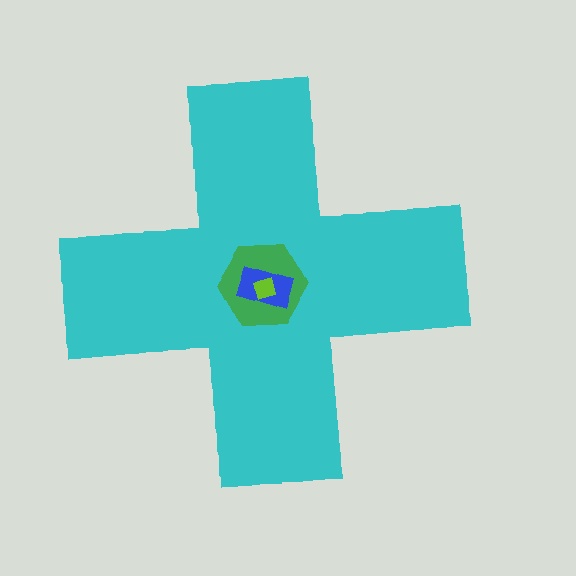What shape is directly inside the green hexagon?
The blue rectangle.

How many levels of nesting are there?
4.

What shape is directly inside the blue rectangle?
The lime diamond.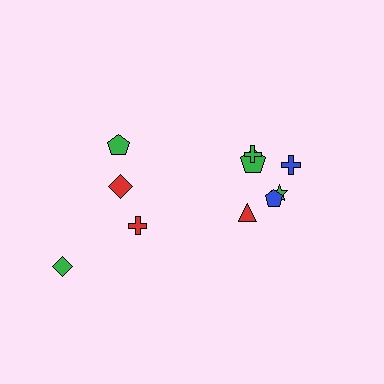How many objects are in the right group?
There are 6 objects.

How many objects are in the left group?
There are 4 objects.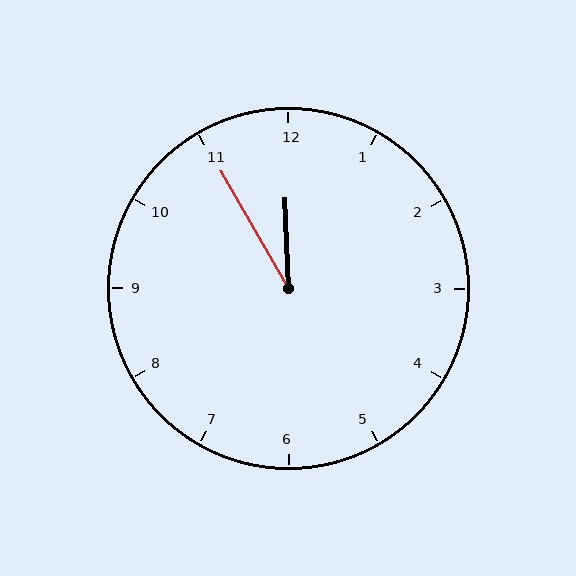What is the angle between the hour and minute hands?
Approximately 28 degrees.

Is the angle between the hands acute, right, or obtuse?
It is acute.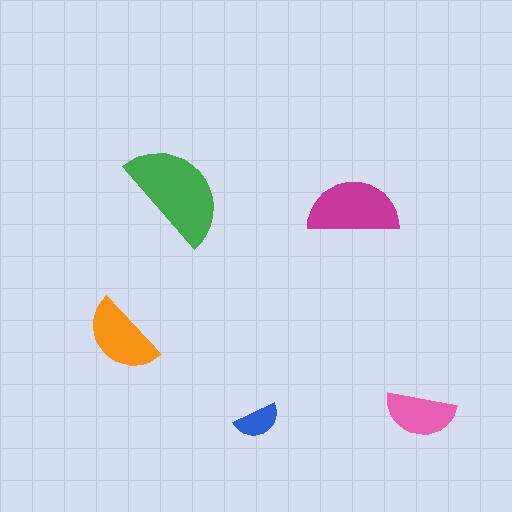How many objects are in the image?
There are 5 objects in the image.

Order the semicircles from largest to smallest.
the green one, the magenta one, the orange one, the pink one, the blue one.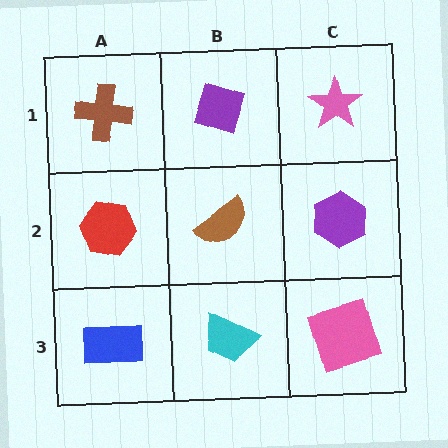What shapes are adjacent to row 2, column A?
A brown cross (row 1, column A), a blue rectangle (row 3, column A), a brown semicircle (row 2, column B).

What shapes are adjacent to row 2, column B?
A purple diamond (row 1, column B), a cyan trapezoid (row 3, column B), a red hexagon (row 2, column A), a purple hexagon (row 2, column C).